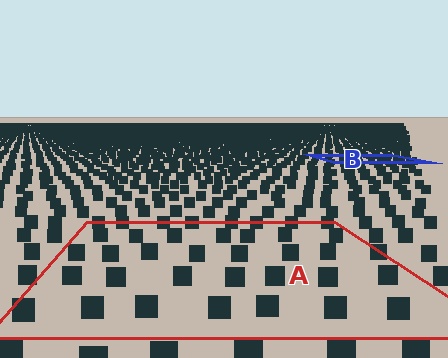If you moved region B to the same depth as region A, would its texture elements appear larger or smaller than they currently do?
They would appear larger. At a closer depth, the same texture elements are projected at a bigger on-screen size.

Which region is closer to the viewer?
Region A is closer. The texture elements there are larger and more spread out.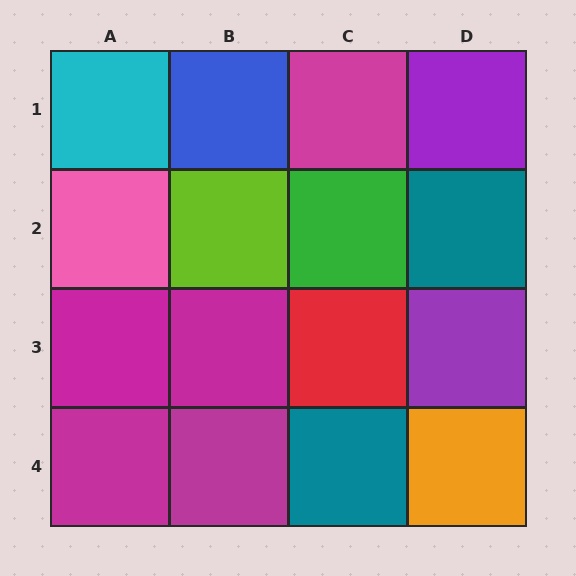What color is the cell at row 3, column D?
Purple.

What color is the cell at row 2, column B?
Lime.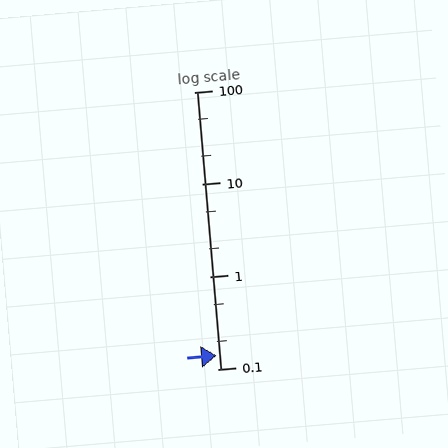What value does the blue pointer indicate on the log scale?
The pointer indicates approximately 0.14.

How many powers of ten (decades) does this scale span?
The scale spans 3 decades, from 0.1 to 100.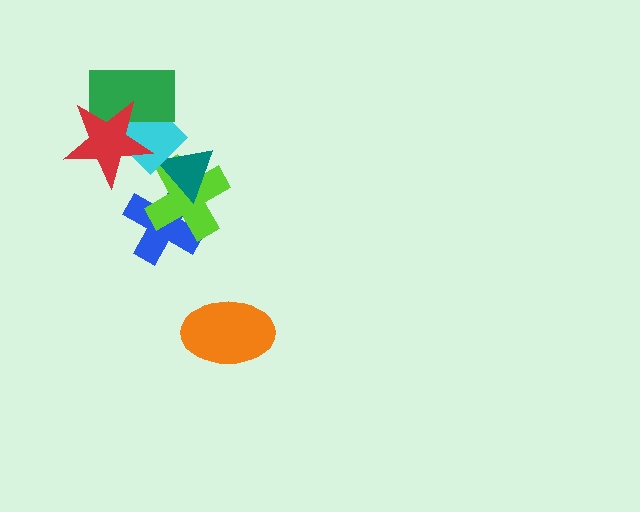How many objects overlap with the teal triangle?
3 objects overlap with the teal triangle.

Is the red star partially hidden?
No, no other shape covers it.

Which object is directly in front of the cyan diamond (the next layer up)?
The green rectangle is directly in front of the cyan diamond.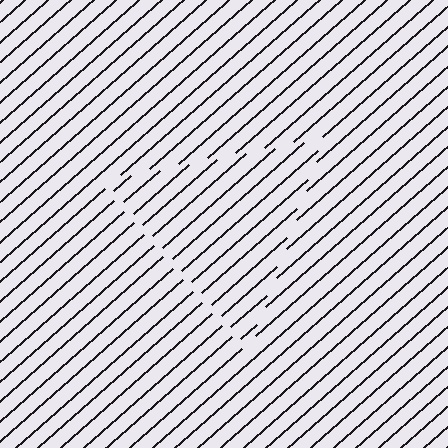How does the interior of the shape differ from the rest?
The interior of the shape contains the same grating, shifted by half a period — the contour is defined by the phase discontinuity where line-ends from the inner and outer gratings abut.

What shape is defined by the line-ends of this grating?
An illusory triangle. The interior of the shape contains the same grating, shifted by half a period — the contour is defined by the phase discontinuity where line-ends from the inner and outer gratings abut.